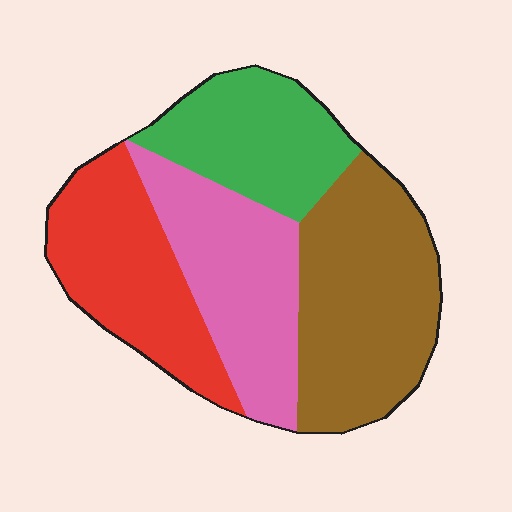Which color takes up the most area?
Brown, at roughly 30%.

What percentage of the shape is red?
Red takes up less than a quarter of the shape.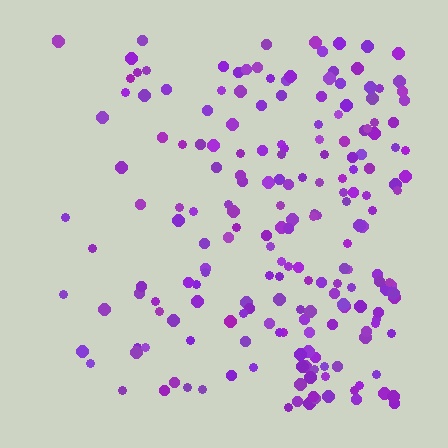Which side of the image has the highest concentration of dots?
The right.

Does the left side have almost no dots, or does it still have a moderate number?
Still a moderate number, just noticeably fewer than the right.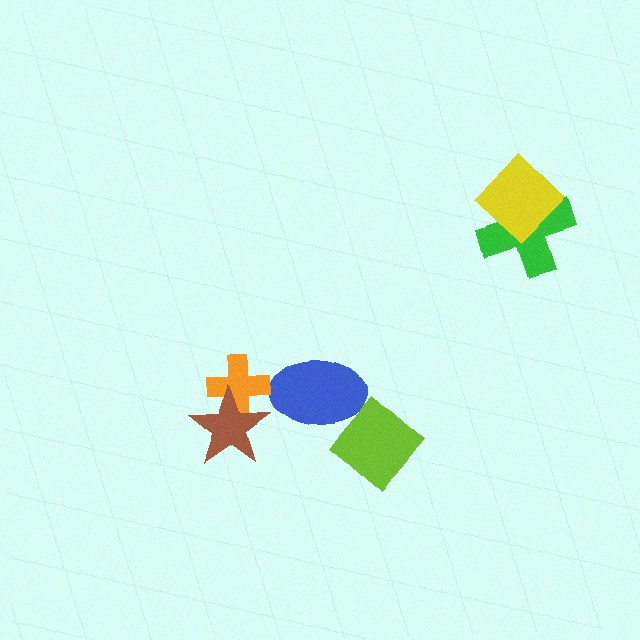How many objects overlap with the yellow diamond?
1 object overlaps with the yellow diamond.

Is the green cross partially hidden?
Yes, it is partially covered by another shape.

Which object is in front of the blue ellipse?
The lime diamond is in front of the blue ellipse.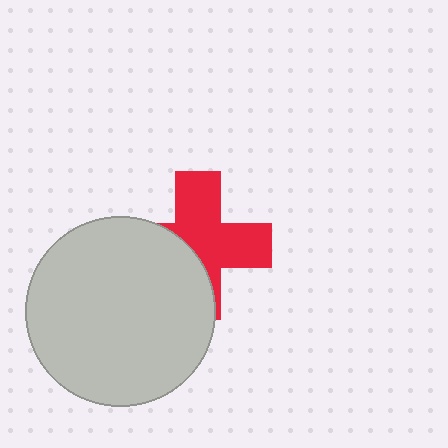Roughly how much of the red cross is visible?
About half of it is visible (roughly 58%).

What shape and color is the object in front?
The object in front is a light gray circle.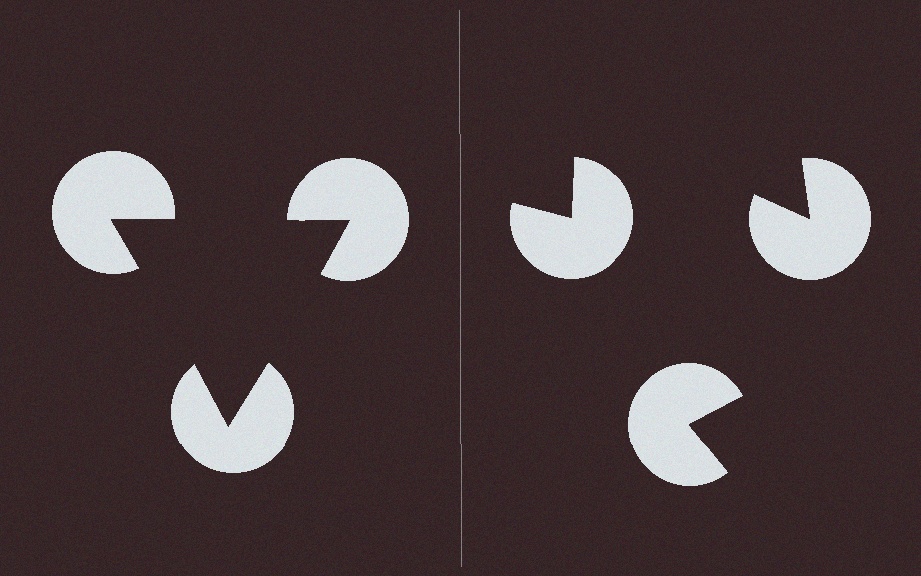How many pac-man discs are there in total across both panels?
6 — 3 on each side.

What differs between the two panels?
The pac-man discs are positioned identically on both sides; only the wedge orientations differ. On the left they align to a triangle; on the right they are misaligned.